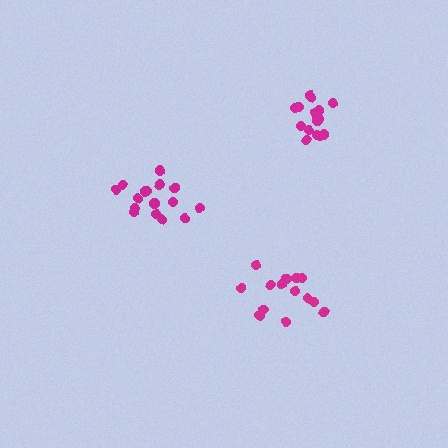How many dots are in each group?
Group 1: 14 dots, Group 2: 15 dots, Group 3: 16 dots (45 total).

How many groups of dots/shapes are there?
There are 3 groups.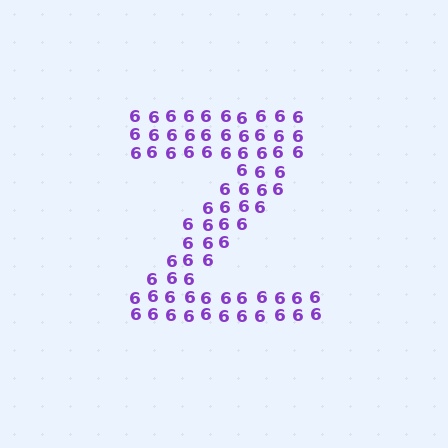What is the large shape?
The large shape is the letter Z.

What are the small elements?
The small elements are digit 6's.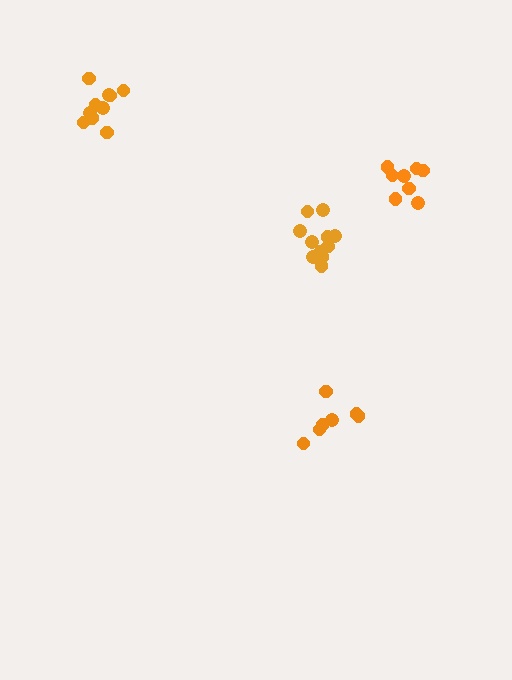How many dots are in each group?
Group 1: 8 dots, Group 2: 12 dots, Group 3: 11 dots, Group 4: 7 dots (38 total).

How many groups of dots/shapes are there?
There are 4 groups.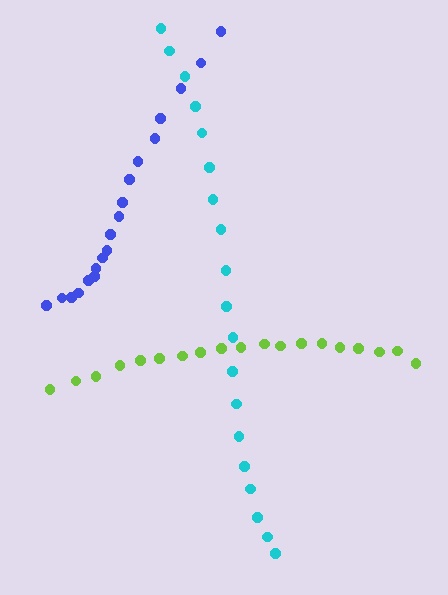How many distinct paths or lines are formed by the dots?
There are 3 distinct paths.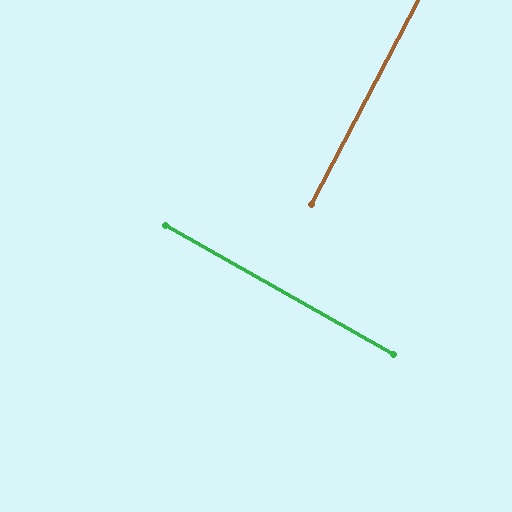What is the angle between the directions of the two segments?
Approximately 88 degrees.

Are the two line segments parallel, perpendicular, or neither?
Perpendicular — they meet at approximately 88°.